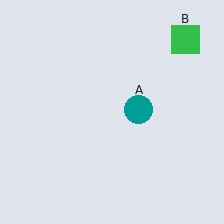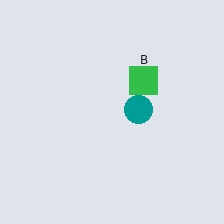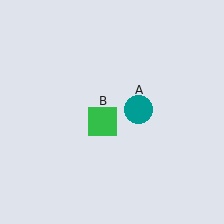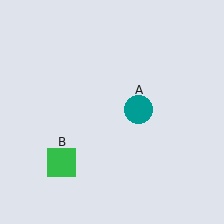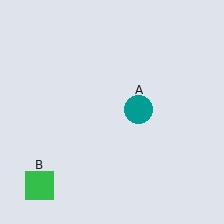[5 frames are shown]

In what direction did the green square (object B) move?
The green square (object B) moved down and to the left.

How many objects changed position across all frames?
1 object changed position: green square (object B).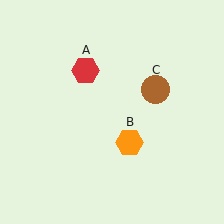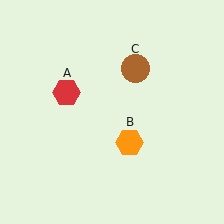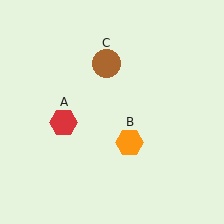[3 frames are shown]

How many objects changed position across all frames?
2 objects changed position: red hexagon (object A), brown circle (object C).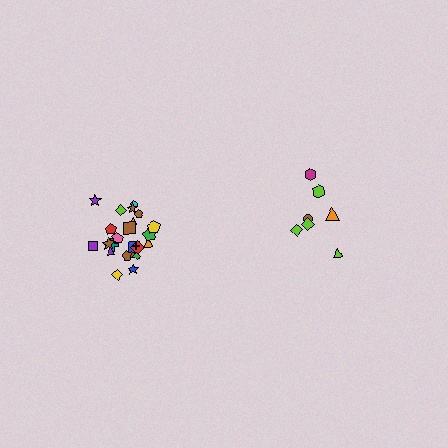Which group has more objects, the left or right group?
The left group.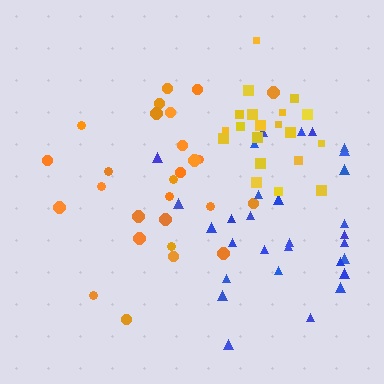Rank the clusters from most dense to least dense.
yellow, orange, blue.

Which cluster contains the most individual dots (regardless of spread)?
Blue (31).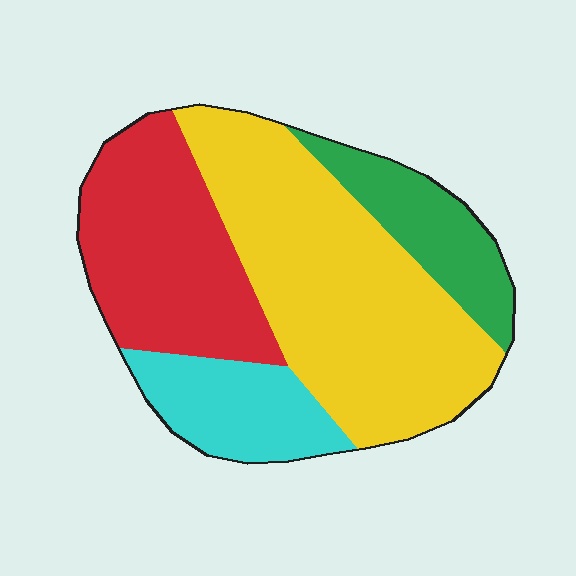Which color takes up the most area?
Yellow, at roughly 45%.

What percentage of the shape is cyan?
Cyan takes up less than a sixth of the shape.